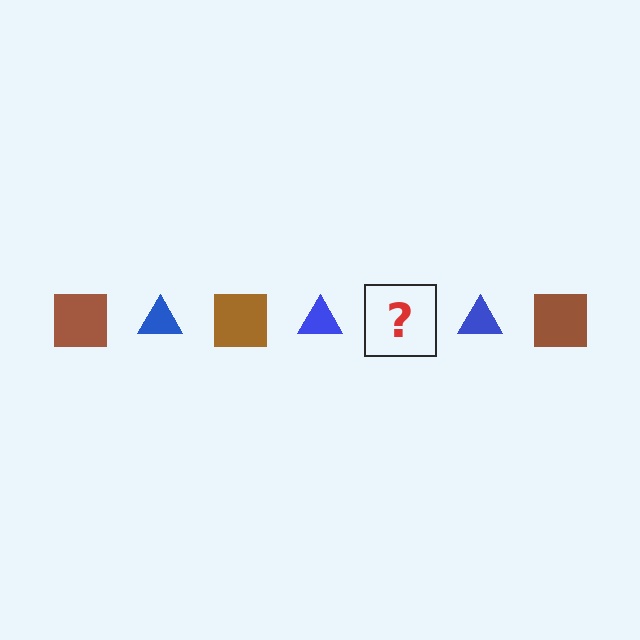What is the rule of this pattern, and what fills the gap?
The rule is that the pattern alternates between brown square and blue triangle. The gap should be filled with a brown square.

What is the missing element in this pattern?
The missing element is a brown square.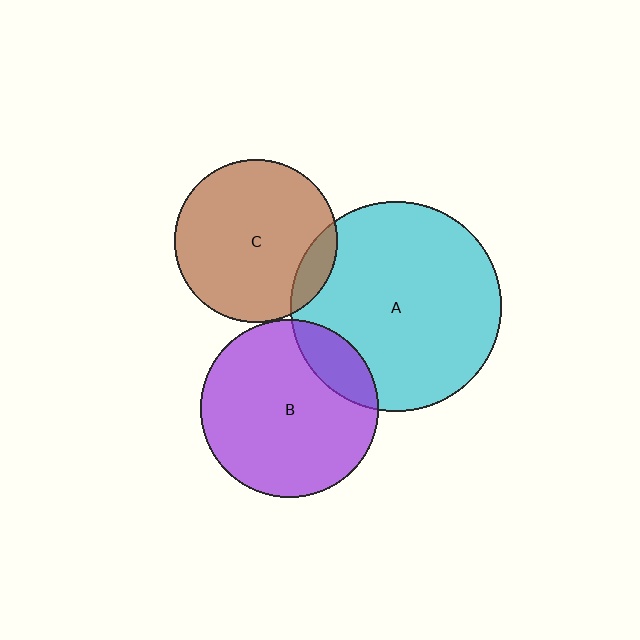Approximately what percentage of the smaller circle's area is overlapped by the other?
Approximately 15%.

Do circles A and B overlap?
Yes.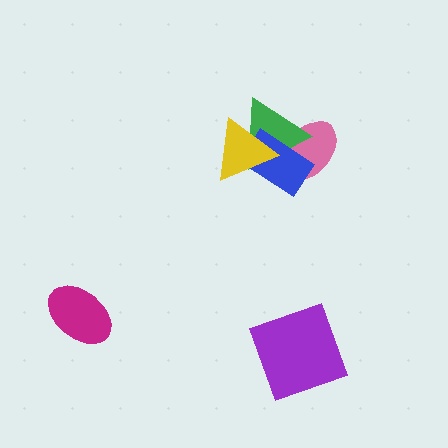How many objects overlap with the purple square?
0 objects overlap with the purple square.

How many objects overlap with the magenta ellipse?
0 objects overlap with the magenta ellipse.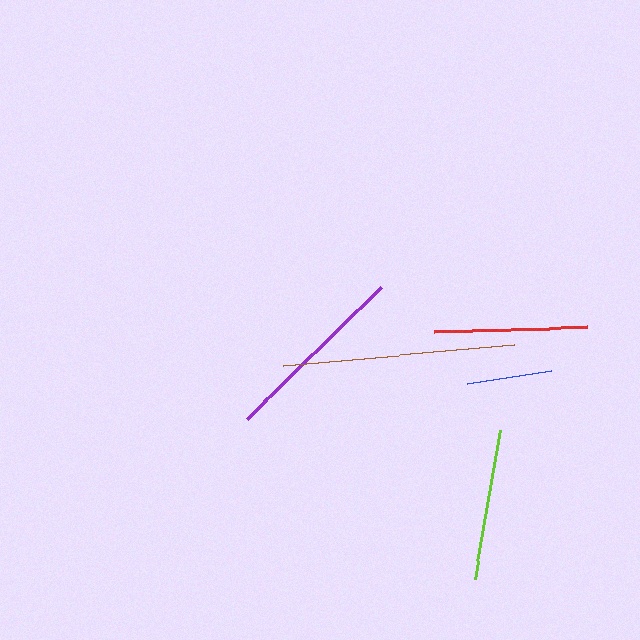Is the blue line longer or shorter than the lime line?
The lime line is longer than the blue line.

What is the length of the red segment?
The red segment is approximately 153 pixels long.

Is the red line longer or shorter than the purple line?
The purple line is longer than the red line.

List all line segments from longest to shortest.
From longest to shortest: brown, purple, red, lime, blue.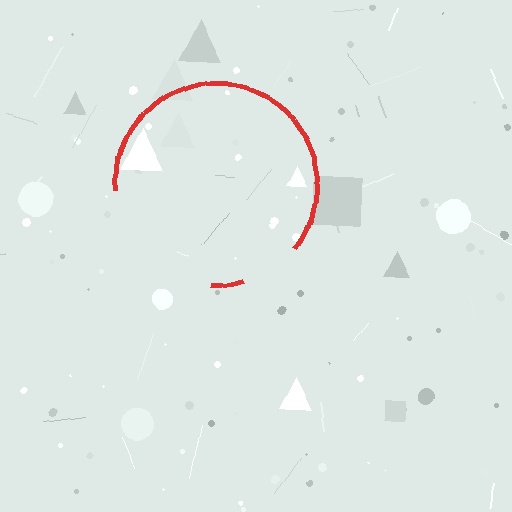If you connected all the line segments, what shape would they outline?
They would outline a circle.